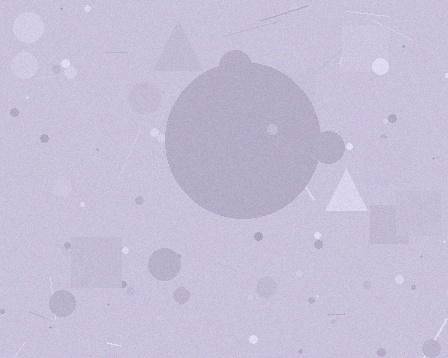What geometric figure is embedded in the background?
A circle is embedded in the background.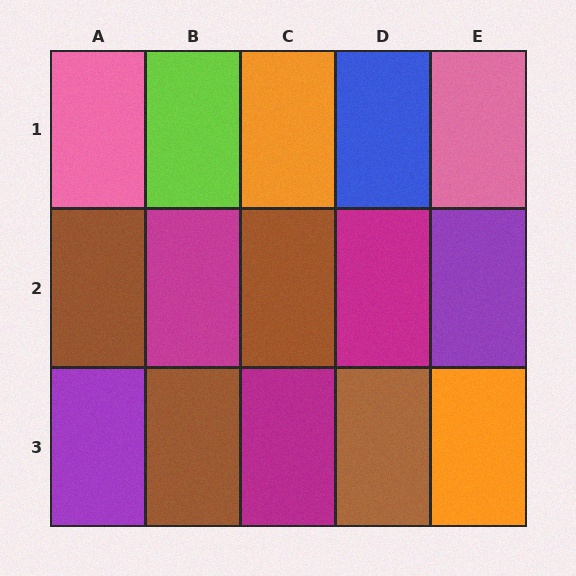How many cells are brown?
4 cells are brown.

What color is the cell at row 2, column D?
Magenta.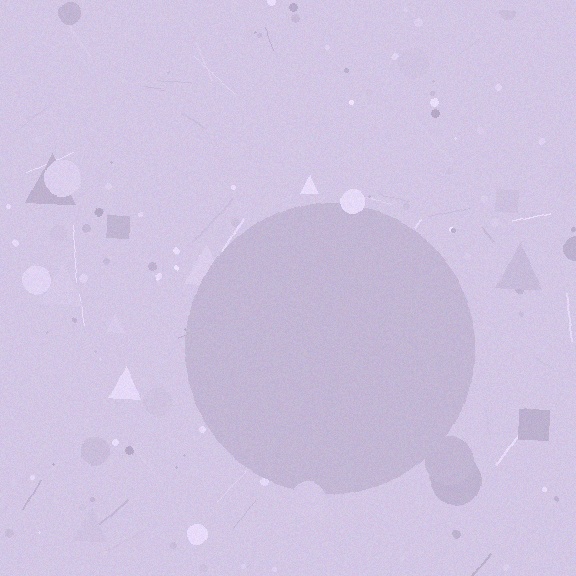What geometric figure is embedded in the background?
A circle is embedded in the background.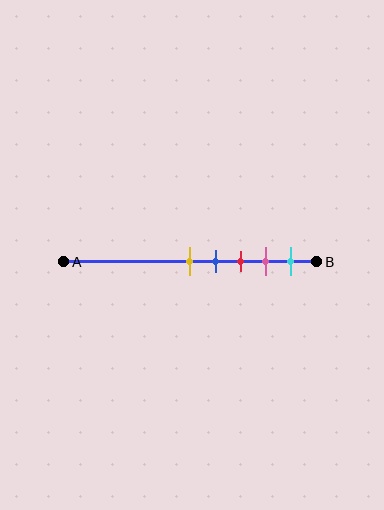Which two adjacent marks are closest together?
The yellow and blue marks are the closest adjacent pair.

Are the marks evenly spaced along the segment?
Yes, the marks are approximately evenly spaced.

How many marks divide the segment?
There are 5 marks dividing the segment.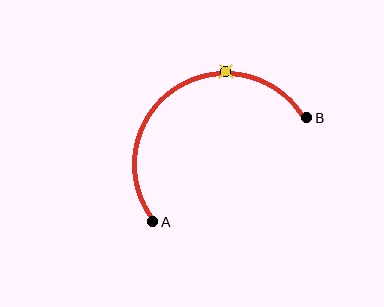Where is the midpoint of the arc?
The arc midpoint is the point on the curve farthest from the straight line joining A and B. It sits above and to the left of that line.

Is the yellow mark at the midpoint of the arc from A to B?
No. The yellow mark lies on the arc but is closer to endpoint B. The arc midpoint would be at the point on the curve equidistant along the arc from both A and B.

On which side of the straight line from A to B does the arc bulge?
The arc bulges above and to the left of the straight line connecting A and B.